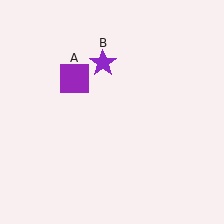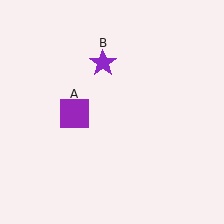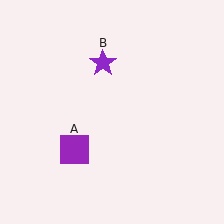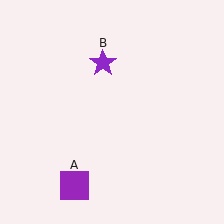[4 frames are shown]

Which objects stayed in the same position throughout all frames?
Purple star (object B) remained stationary.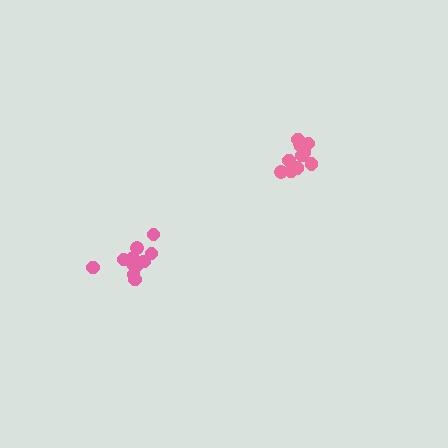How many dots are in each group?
Group 1: 12 dots, Group 2: 12 dots (24 total).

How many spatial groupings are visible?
There are 2 spatial groupings.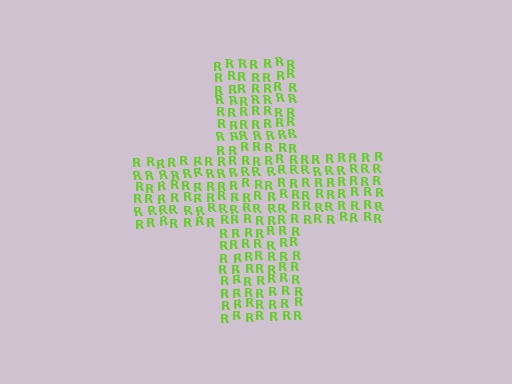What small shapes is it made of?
It is made of small letter R's.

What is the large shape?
The large shape is a cross.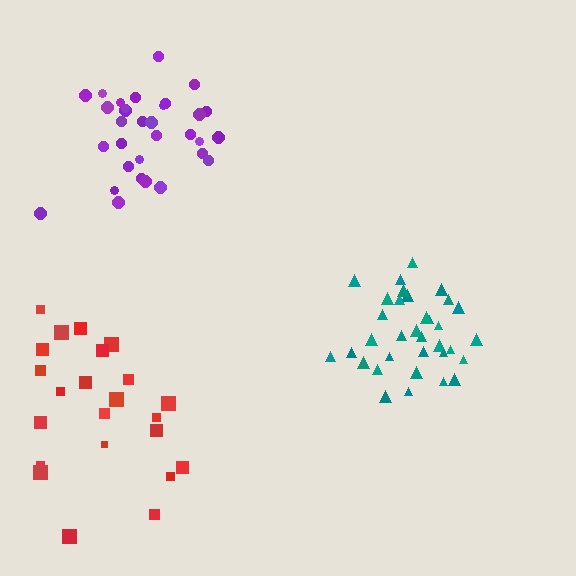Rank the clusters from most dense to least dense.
purple, teal, red.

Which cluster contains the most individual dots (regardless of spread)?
Teal (34).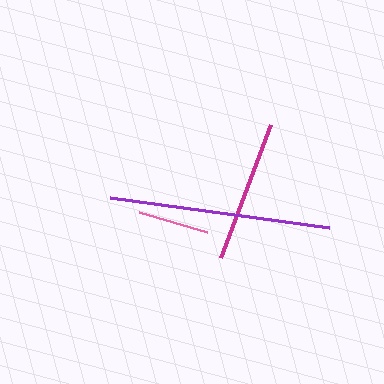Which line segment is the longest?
The purple line is the longest at approximately 221 pixels.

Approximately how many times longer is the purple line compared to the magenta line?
The purple line is approximately 1.6 times the length of the magenta line.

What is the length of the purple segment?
The purple segment is approximately 221 pixels long.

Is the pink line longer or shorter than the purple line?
The purple line is longer than the pink line.